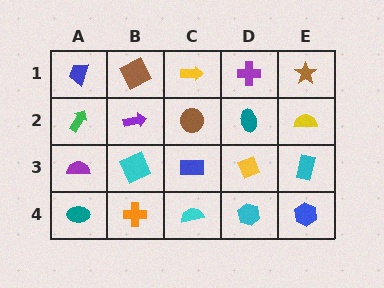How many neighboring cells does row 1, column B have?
3.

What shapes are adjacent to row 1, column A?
A green arrow (row 2, column A), a brown square (row 1, column B).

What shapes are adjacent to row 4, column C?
A blue rectangle (row 3, column C), an orange cross (row 4, column B), a cyan hexagon (row 4, column D).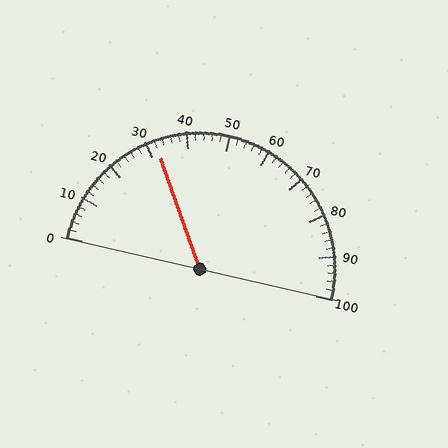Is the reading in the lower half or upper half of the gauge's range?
The reading is in the lower half of the range (0 to 100).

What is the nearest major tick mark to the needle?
The nearest major tick mark is 30.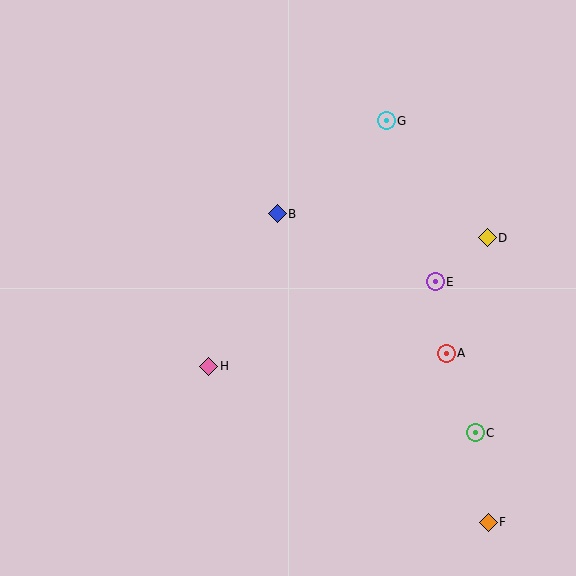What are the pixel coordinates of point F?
Point F is at (488, 522).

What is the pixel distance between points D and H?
The distance between D and H is 307 pixels.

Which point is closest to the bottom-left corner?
Point H is closest to the bottom-left corner.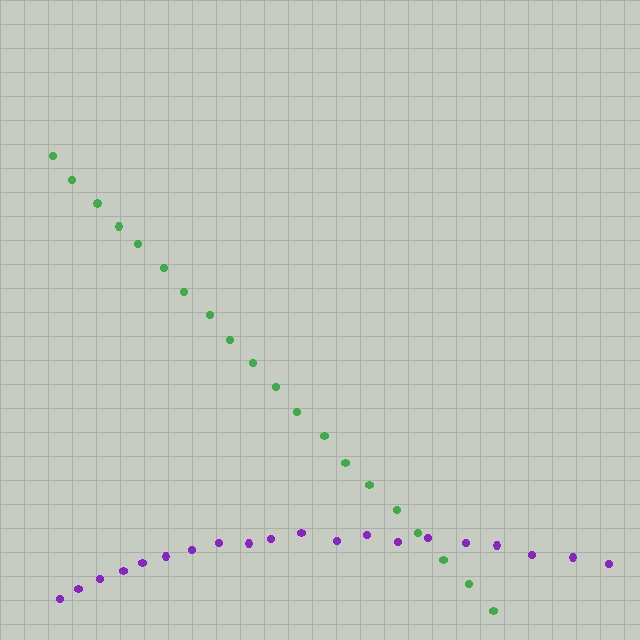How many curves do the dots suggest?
There are 2 distinct paths.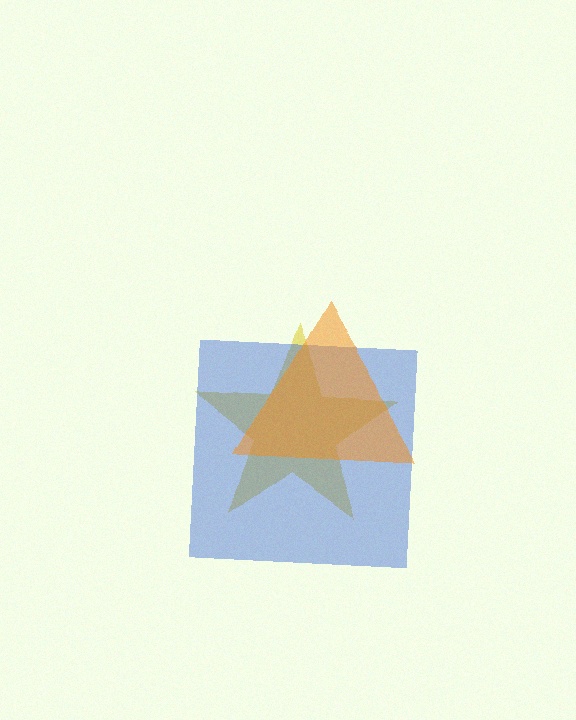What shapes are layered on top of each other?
The layered shapes are: a yellow star, a blue square, an orange triangle.